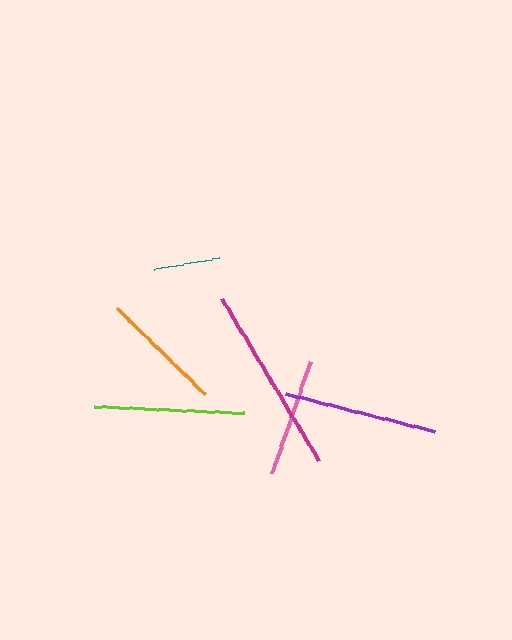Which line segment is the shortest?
The teal line is the shortest at approximately 65 pixels.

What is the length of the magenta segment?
The magenta segment is approximately 188 pixels long.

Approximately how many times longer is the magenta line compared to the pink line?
The magenta line is approximately 1.6 times the length of the pink line.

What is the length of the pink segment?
The pink segment is approximately 118 pixels long.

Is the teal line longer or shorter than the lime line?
The lime line is longer than the teal line.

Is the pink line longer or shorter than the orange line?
The orange line is longer than the pink line.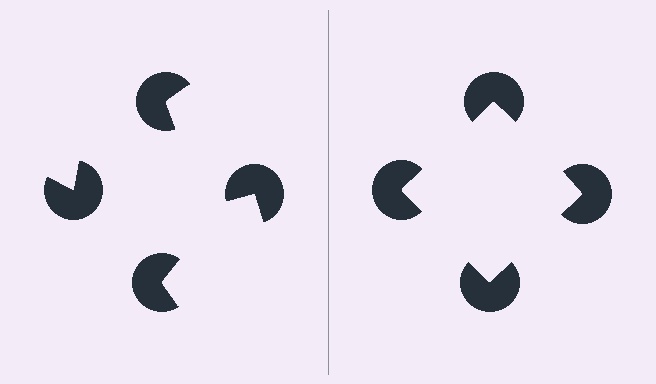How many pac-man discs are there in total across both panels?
8 — 4 on each side.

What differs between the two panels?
The pac-man discs are positioned identically on both sides; only the wedge orientations differ. On the right they align to a square; on the left they are misaligned.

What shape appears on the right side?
An illusory square.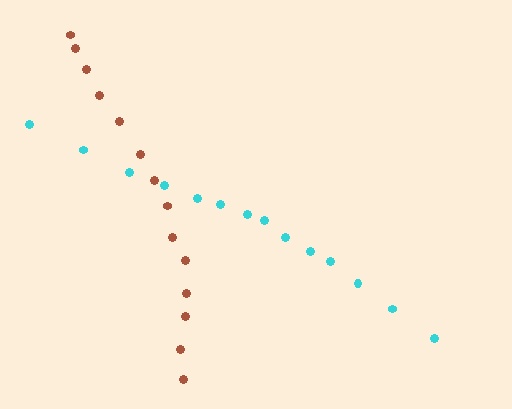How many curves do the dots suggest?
There are 2 distinct paths.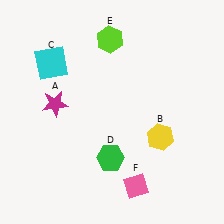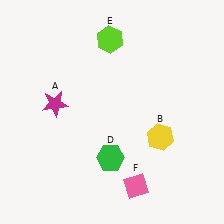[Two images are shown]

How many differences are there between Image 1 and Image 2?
There is 1 difference between the two images.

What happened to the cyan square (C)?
The cyan square (C) was removed in Image 2. It was in the top-left area of Image 1.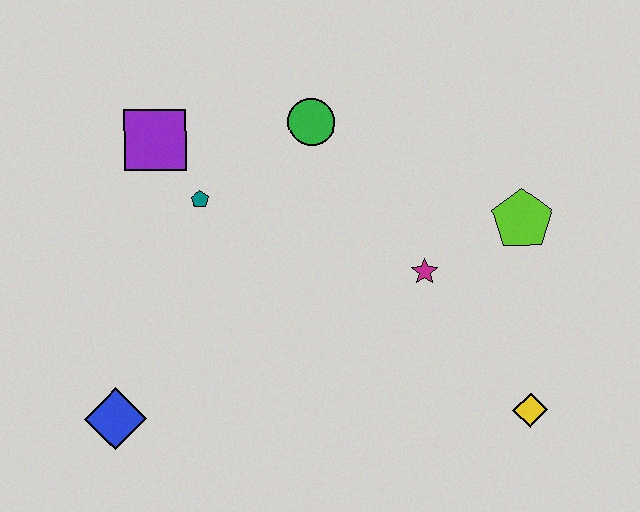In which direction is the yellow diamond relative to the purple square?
The yellow diamond is to the right of the purple square.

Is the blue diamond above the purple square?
No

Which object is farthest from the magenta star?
The blue diamond is farthest from the magenta star.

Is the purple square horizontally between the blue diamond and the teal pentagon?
Yes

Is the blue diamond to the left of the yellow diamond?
Yes